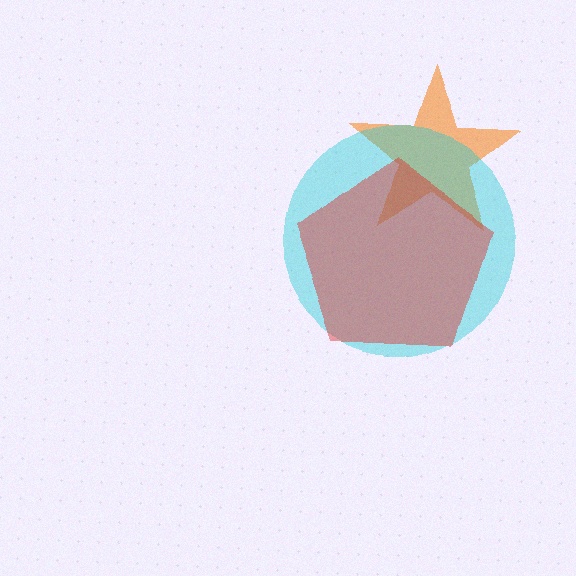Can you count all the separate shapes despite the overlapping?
Yes, there are 3 separate shapes.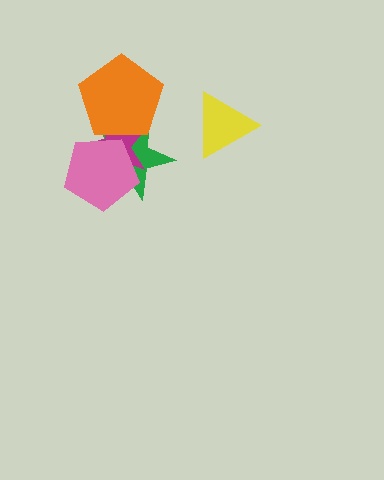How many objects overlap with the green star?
3 objects overlap with the green star.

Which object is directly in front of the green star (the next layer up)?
The magenta star is directly in front of the green star.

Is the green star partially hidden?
Yes, it is partially covered by another shape.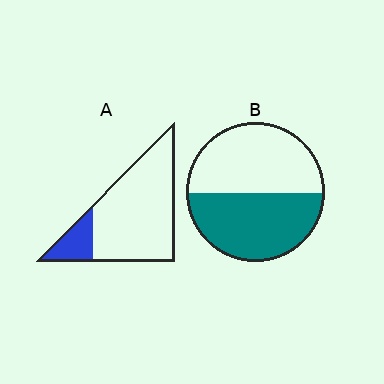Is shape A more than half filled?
No.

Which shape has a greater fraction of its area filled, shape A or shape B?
Shape B.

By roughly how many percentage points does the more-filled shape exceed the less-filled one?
By roughly 30 percentage points (B over A).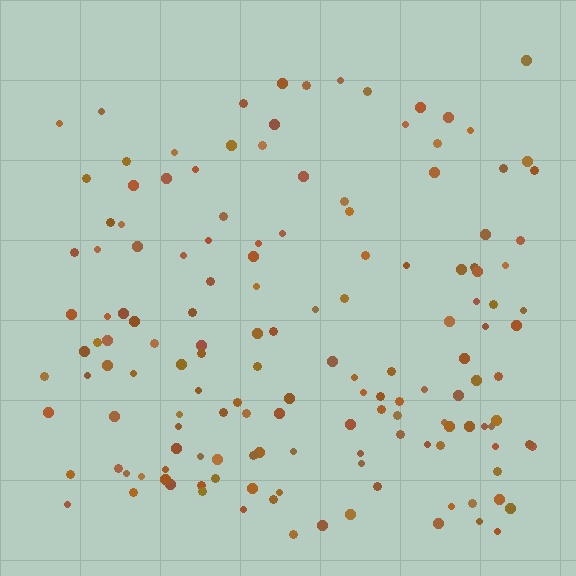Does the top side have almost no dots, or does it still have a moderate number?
Still a moderate number, just noticeably fewer than the bottom.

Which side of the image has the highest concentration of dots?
The bottom.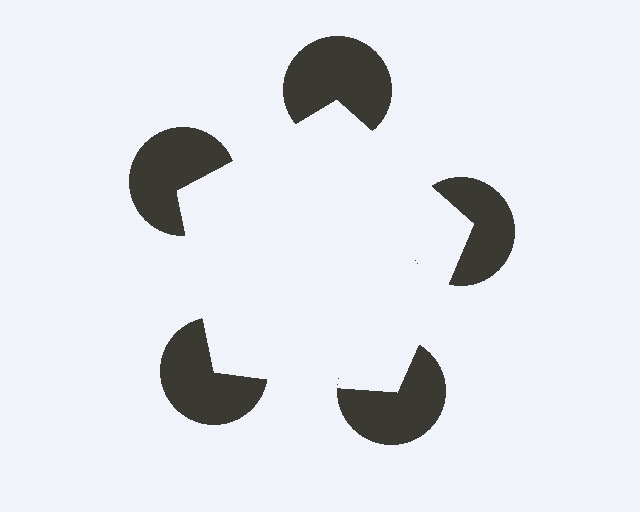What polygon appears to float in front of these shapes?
An illusory pentagon — its edges are inferred from the aligned wedge cuts in the pac-man discs, not physically drawn.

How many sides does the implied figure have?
5 sides.